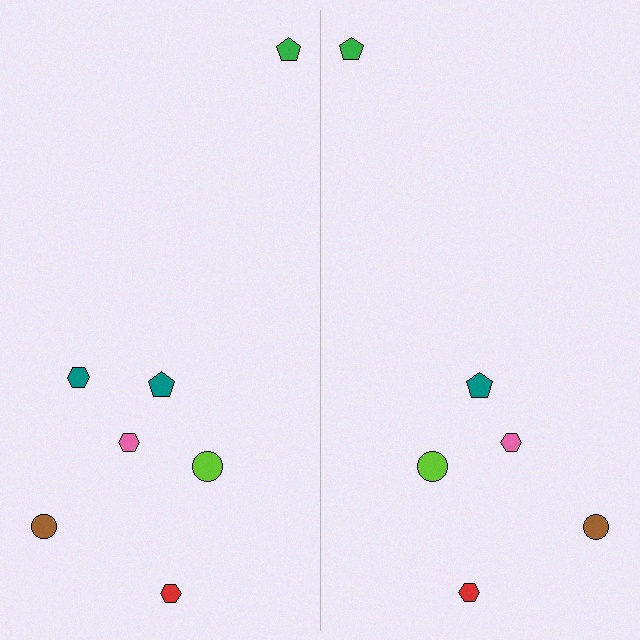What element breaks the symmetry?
A teal hexagon is missing from the right side.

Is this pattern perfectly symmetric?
No, the pattern is not perfectly symmetric. A teal hexagon is missing from the right side.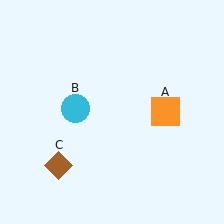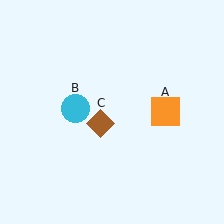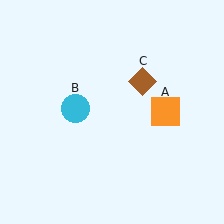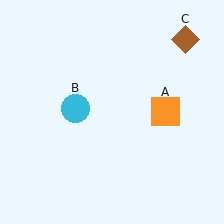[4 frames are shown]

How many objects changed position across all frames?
1 object changed position: brown diamond (object C).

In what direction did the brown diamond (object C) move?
The brown diamond (object C) moved up and to the right.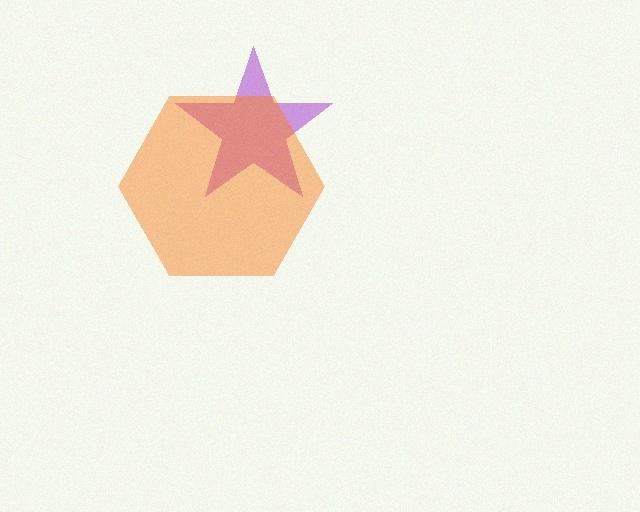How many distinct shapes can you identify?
There are 2 distinct shapes: a purple star, an orange hexagon.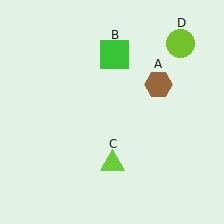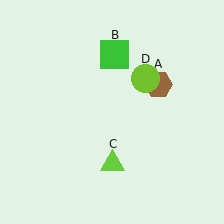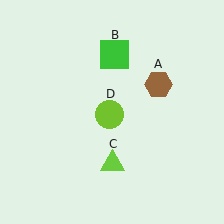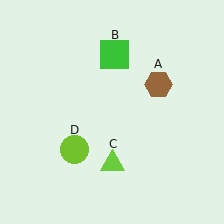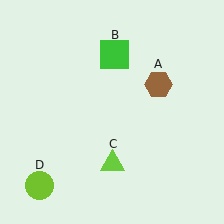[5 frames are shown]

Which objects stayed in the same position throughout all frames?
Brown hexagon (object A) and green square (object B) and lime triangle (object C) remained stationary.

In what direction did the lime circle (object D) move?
The lime circle (object D) moved down and to the left.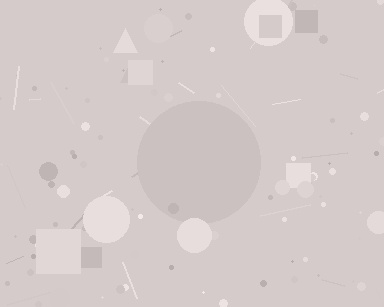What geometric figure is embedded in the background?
A circle is embedded in the background.